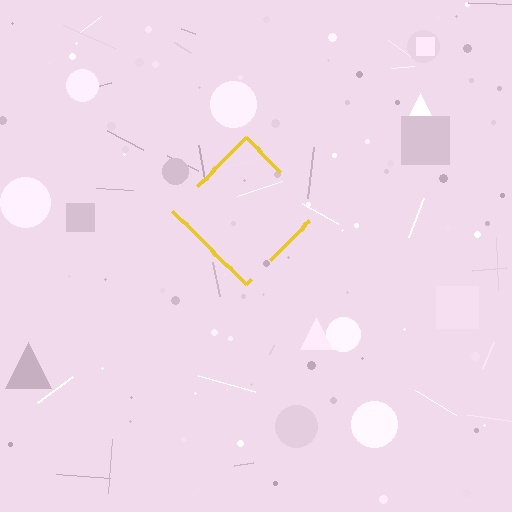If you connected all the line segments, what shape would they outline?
They would outline a diamond.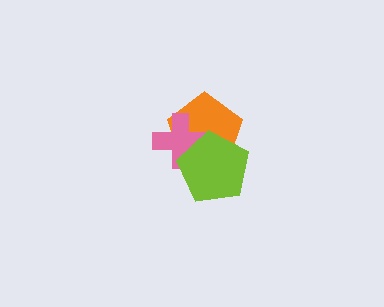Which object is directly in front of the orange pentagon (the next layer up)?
The pink cross is directly in front of the orange pentagon.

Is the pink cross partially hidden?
Yes, it is partially covered by another shape.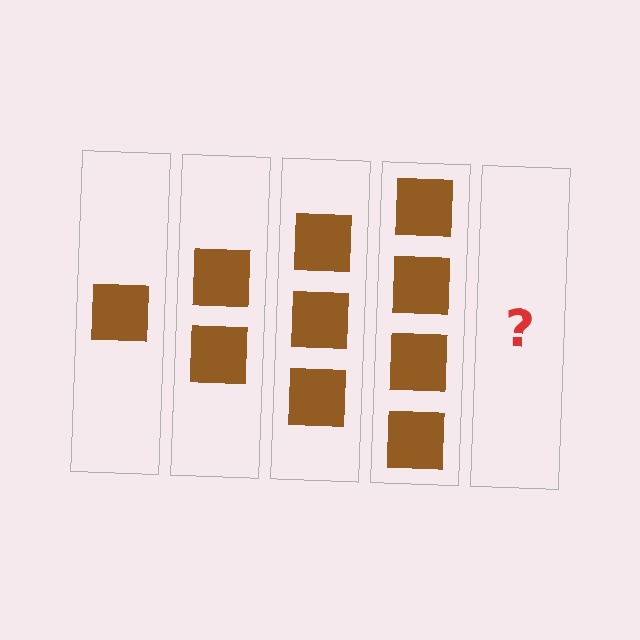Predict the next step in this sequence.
The next step is 5 squares.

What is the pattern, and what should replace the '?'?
The pattern is that each step adds one more square. The '?' should be 5 squares.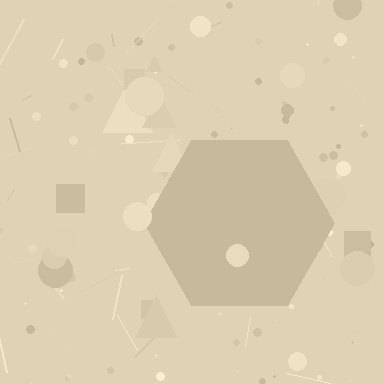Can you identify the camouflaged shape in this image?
The camouflaged shape is a hexagon.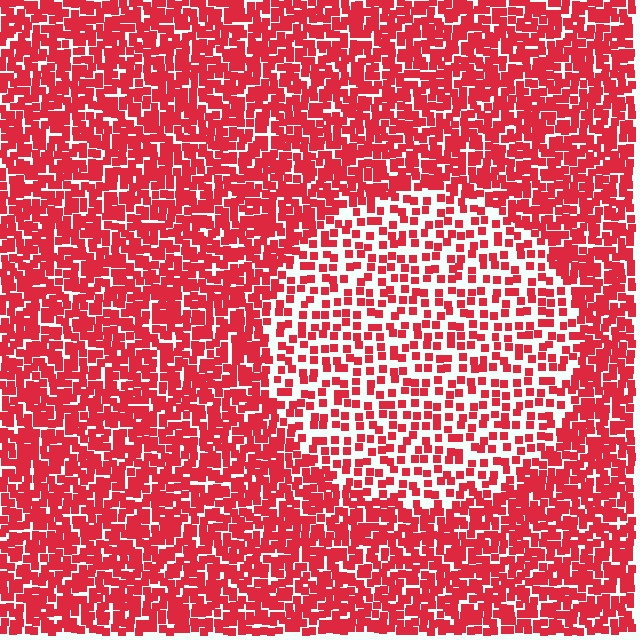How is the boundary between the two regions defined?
The boundary is defined by a change in element density (approximately 2.1x ratio). All elements are the same color, size, and shape.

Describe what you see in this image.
The image contains small red elements arranged at two different densities. A circle-shaped region is visible where the elements are less densely packed than the surrounding area.